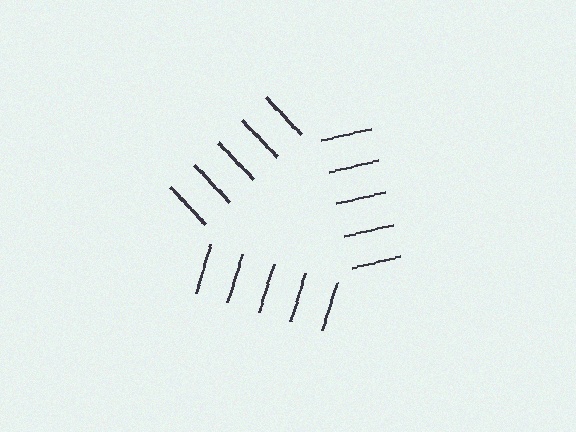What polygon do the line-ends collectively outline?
An illusory triangle — the line segments terminate on its edges but no continuous stroke is drawn.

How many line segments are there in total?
15 — 5 along each of the 3 edges.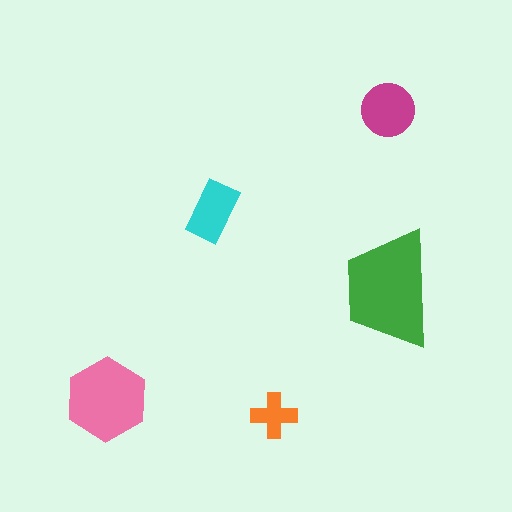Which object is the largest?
The green trapezoid.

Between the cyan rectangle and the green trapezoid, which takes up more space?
The green trapezoid.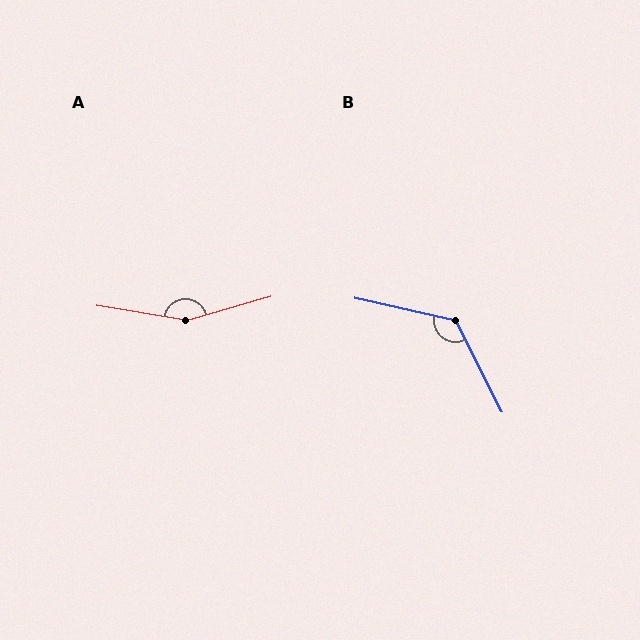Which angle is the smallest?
B, at approximately 130 degrees.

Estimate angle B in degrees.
Approximately 130 degrees.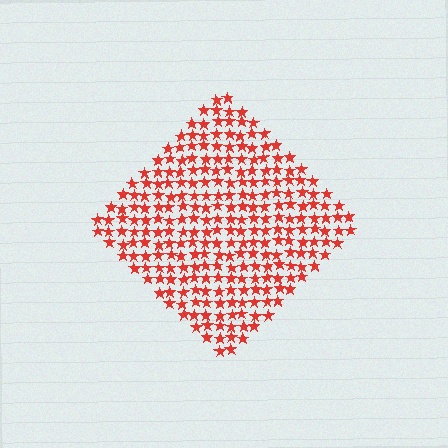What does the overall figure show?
The overall figure shows a diamond.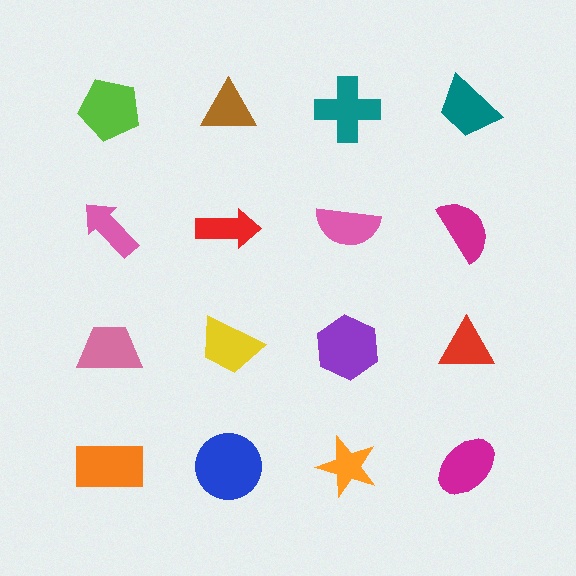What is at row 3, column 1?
A pink trapezoid.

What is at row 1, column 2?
A brown triangle.